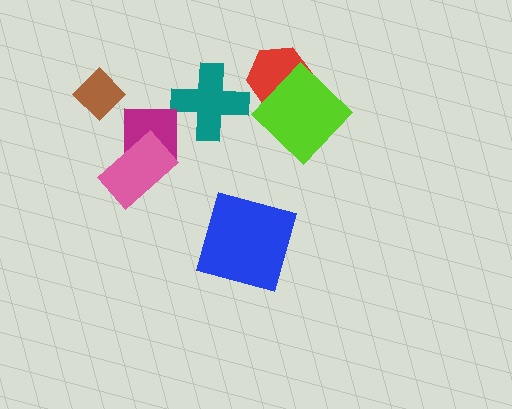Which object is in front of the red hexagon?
The lime diamond is in front of the red hexagon.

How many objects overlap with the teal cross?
0 objects overlap with the teal cross.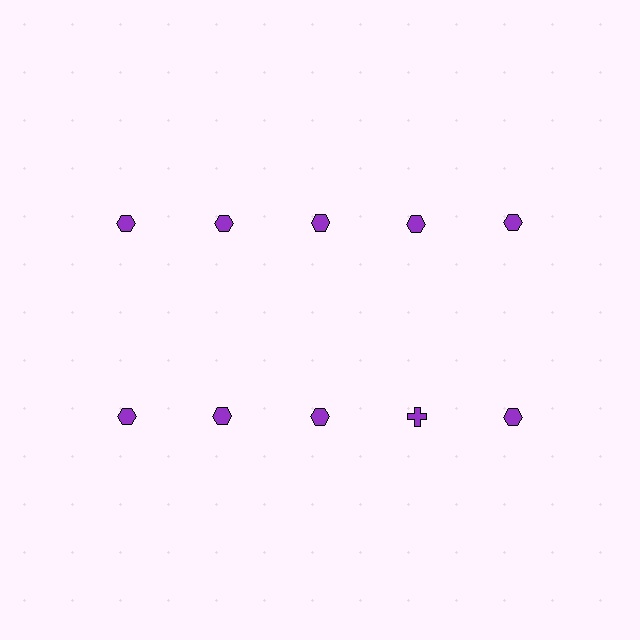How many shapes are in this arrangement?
There are 10 shapes arranged in a grid pattern.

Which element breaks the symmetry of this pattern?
The purple cross in the second row, second from right column breaks the symmetry. All other shapes are purple hexagons.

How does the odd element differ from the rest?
It has a different shape: cross instead of hexagon.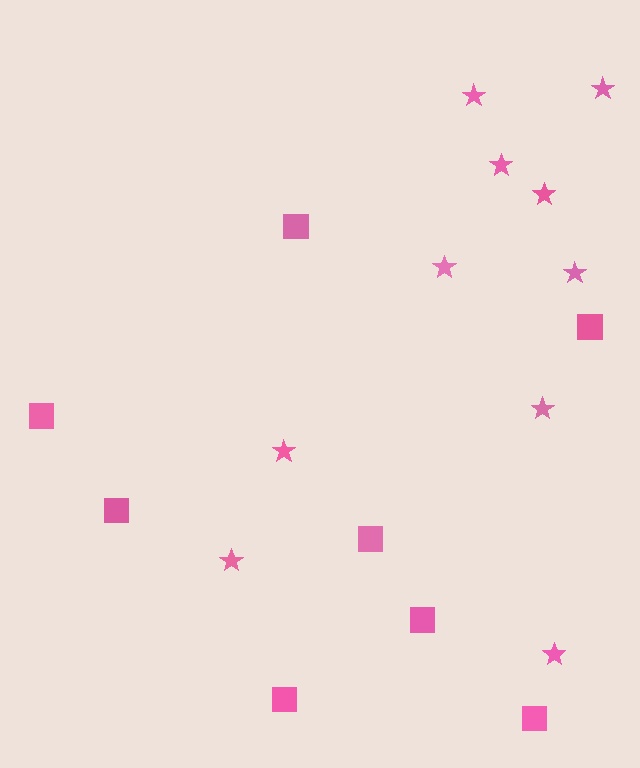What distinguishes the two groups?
There are 2 groups: one group of squares (8) and one group of stars (10).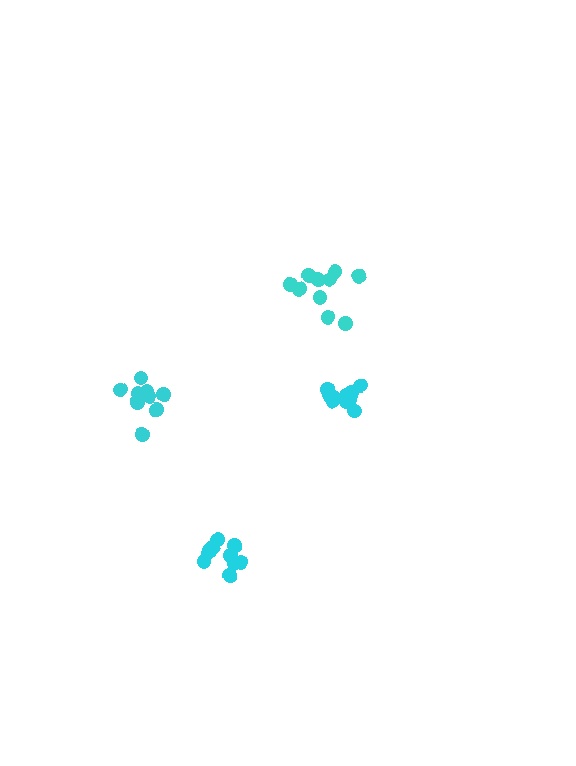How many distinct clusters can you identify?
There are 4 distinct clusters.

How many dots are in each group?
Group 1: 9 dots, Group 2: 10 dots, Group 3: 12 dots, Group 4: 10 dots (41 total).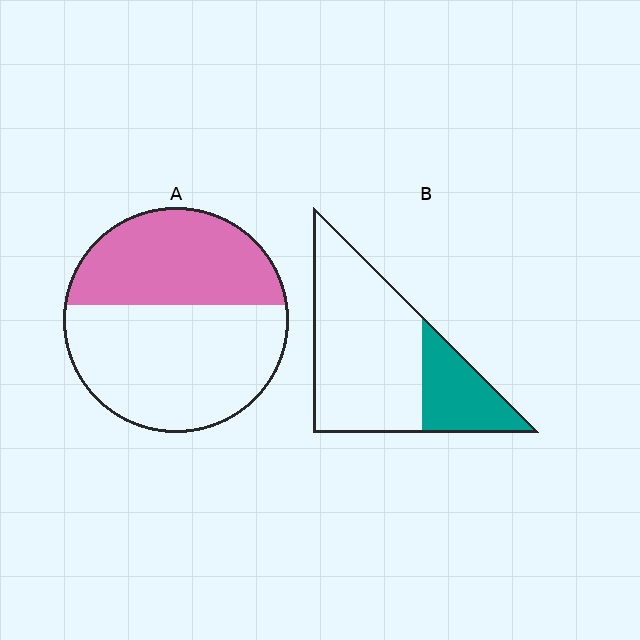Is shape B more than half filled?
No.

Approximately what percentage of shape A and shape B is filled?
A is approximately 40% and B is approximately 25%.